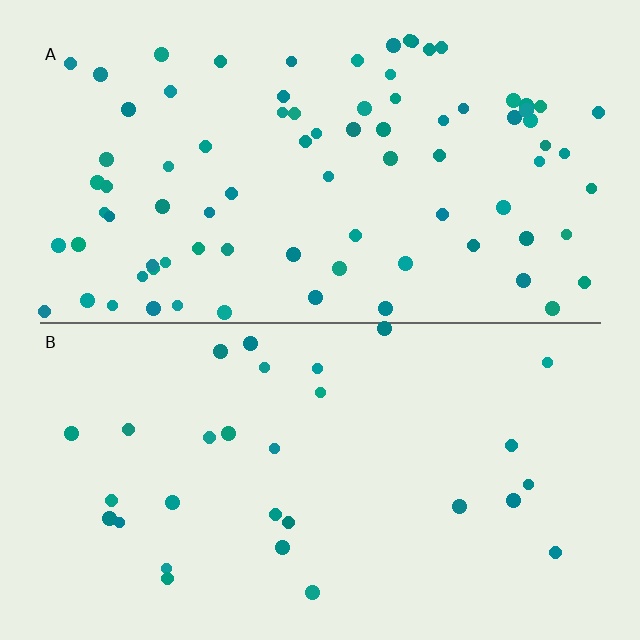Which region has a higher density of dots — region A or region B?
A (the top).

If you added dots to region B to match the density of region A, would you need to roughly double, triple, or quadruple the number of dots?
Approximately triple.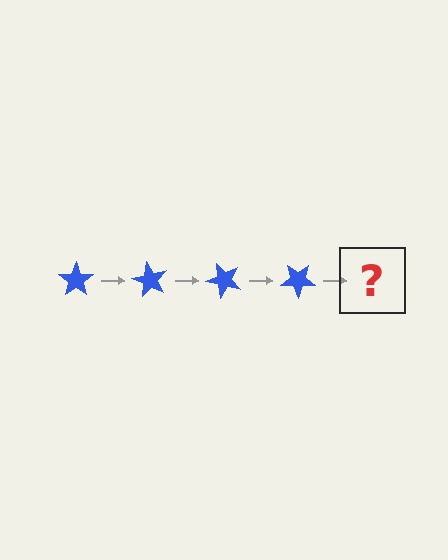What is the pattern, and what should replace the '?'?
The pattern is that the star rotates 60 degrees each step. The '?' should be a blue star rotated 240 degrees.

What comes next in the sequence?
The next element should be a blue star rotated 240 degrees.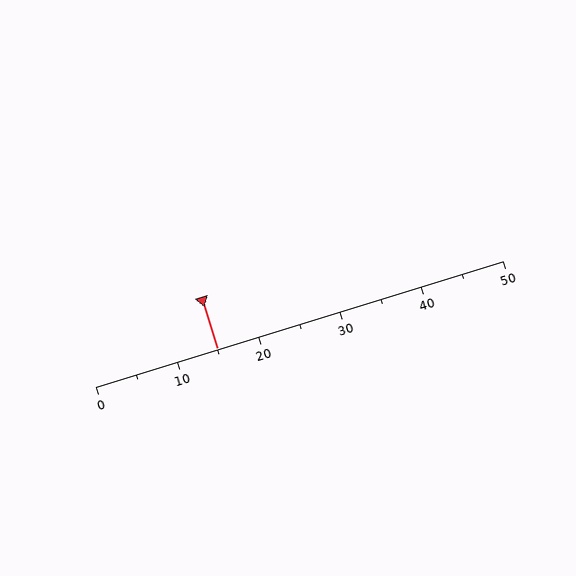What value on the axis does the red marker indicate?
The marker indicates approximately 15.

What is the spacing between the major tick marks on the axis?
The major ticks are spaced 10 apart.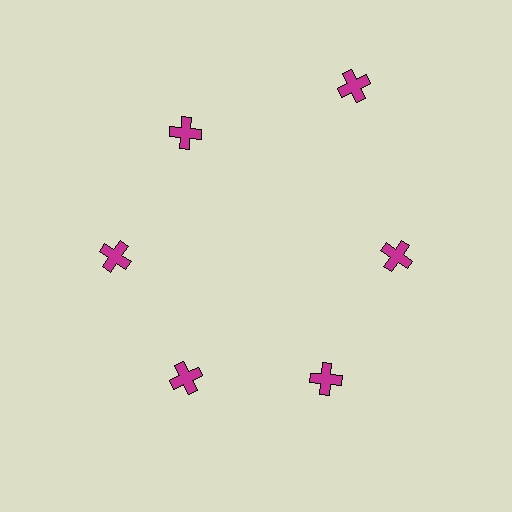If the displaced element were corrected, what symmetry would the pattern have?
It would have 6-fold rotational symmetry — the pattern would map onto itself every 60 degrees.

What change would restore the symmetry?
The symmetry would be restored by moving it inward, back onto the ring so that all 6 crosses sit at equal angles and equal distance from the center.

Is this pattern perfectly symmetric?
No. The 6 magenta crosses are arranged in a ring, but one element near the 1 o'clock position is pushed outward from the center, breaking the 6-fold rotational symmetry.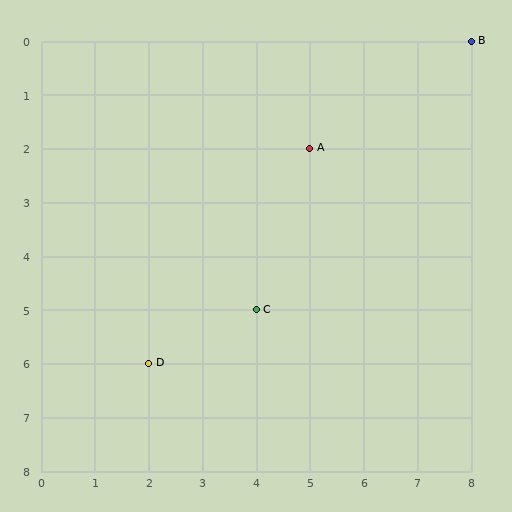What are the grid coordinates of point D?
Point D is at grid coordinates (2, 6).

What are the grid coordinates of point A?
Point A is at grid coordinates (5, 2).